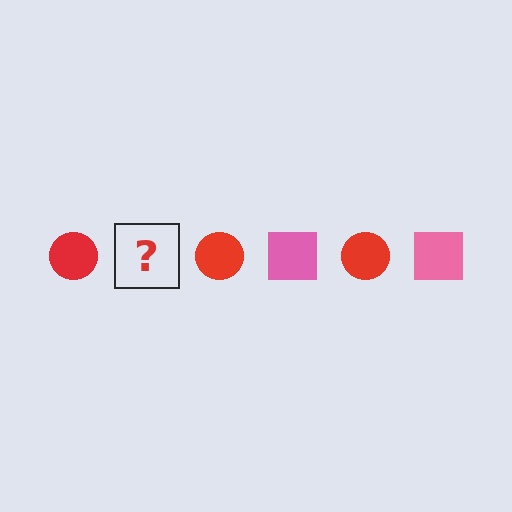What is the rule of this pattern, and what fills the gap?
The rule is that the pattern alternates between red circle and pink square. The gap should be filled with a pink square.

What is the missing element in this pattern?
The missing element is a pink square.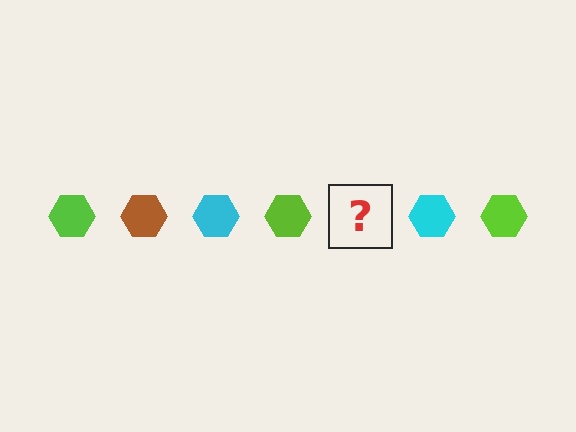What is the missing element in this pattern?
The missing element is a brown hexagon.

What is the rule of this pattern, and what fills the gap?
The rule is that the pattern cycles through lime, brown, cyan hexagons. The gap should be filled with a brown hexagon.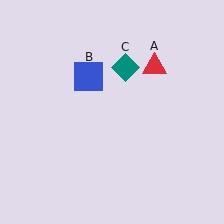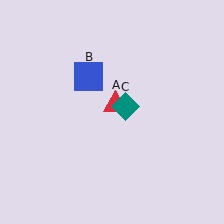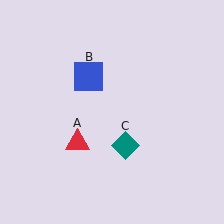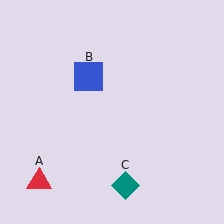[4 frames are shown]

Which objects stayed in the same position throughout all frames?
Blue square (object B) remained stationary.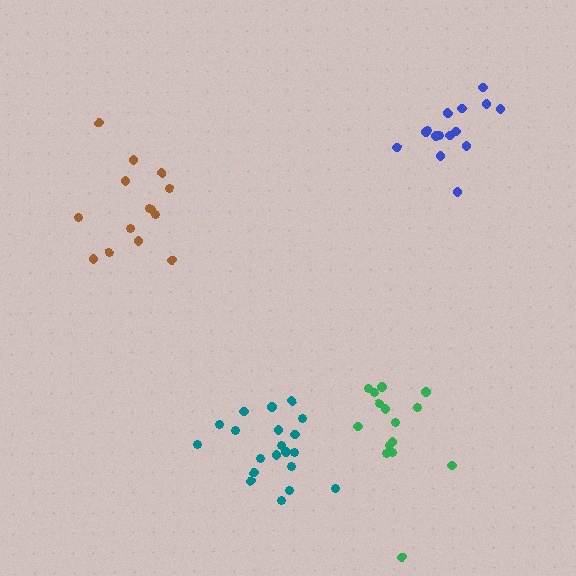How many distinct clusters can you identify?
There are 4 distinct clusters.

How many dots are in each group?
Group 1: 16 dots, Group 2: 14 dots, Group 3: 20 dots, Group 4: 15 dots (65 total).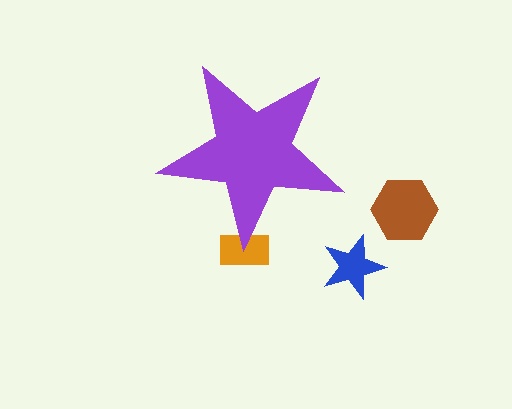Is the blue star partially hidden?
No, the blue star is fully visible.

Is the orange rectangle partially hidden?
Yes, the orange rectangle is partially hidden behind the purple star.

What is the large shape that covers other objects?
A purple star.